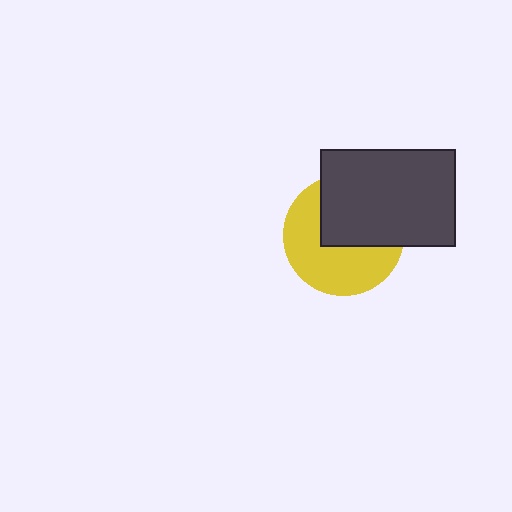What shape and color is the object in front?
The object in front is a dark gray rectangle.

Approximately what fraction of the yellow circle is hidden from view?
Roughly 46% of the yellow circle is hidden behind the dark gray rectangle.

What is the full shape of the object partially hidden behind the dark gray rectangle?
The partially hidden object is a yellow circle.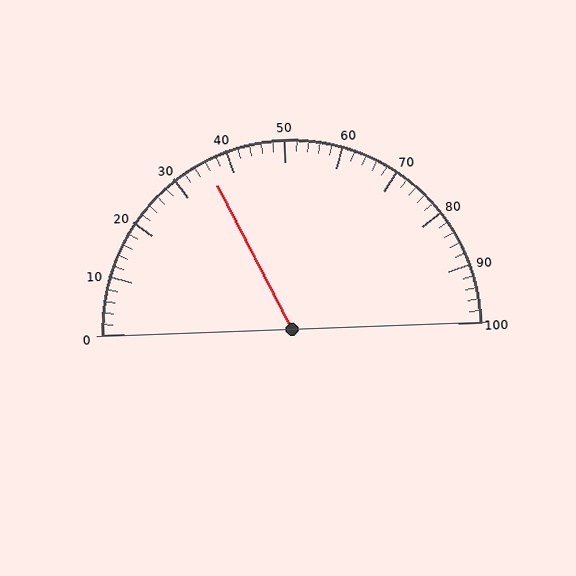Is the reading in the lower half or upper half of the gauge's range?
The reading is in the lower half of the range (0 to 100).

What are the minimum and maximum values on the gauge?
The gauge ranges from 0 to 100.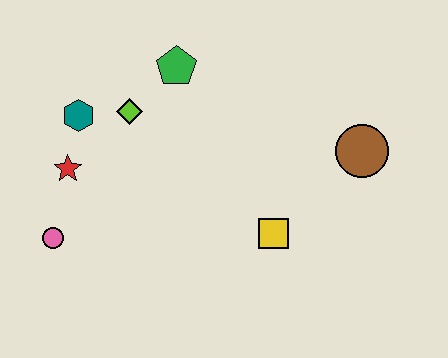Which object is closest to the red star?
The teal hexagon is closest to the red star.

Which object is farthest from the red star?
The brown circle is farthest from the red star.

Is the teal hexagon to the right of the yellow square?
No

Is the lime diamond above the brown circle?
Yes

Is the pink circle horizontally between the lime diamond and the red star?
No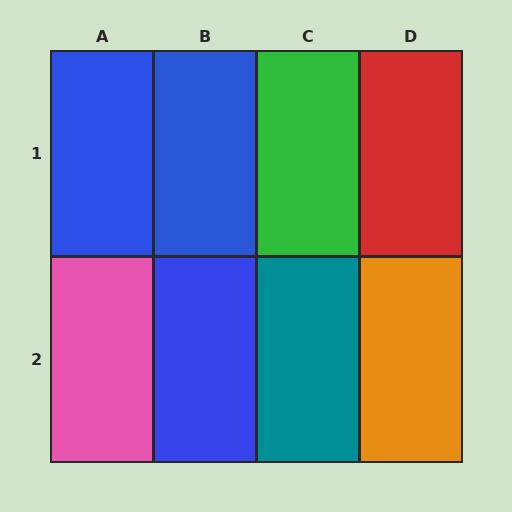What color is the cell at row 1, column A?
Blue.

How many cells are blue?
3 cells are blue.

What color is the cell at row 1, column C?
Green.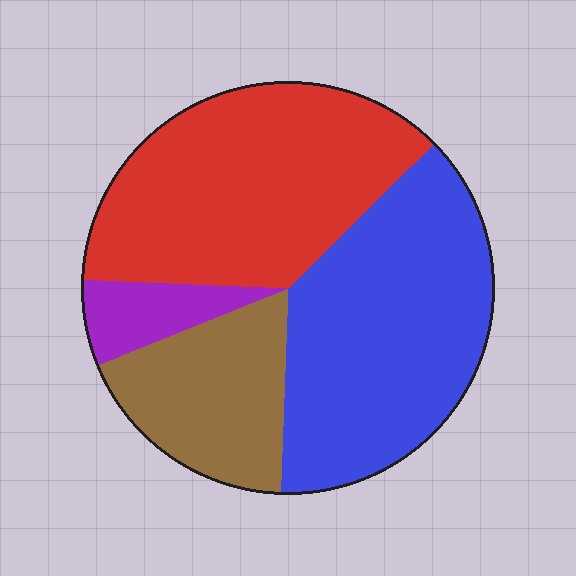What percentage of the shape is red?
Red covers about 35% of the shape.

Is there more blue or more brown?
Blue.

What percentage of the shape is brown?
Brown covers 18% of the shape.